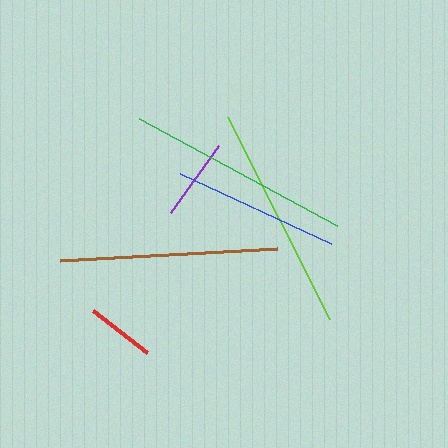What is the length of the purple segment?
The purple segment is approximately 83 pixels long.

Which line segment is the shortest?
The red line is the shortest at approximately 69 pixels.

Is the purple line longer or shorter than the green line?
The green line is longer than the purple line.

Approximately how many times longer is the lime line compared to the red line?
The lime line is approximately 3.3 times the length of the red line.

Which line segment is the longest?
The lime line is the longest at approximately 226 pixels.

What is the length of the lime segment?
The lime segment is approximately 226 pixels long.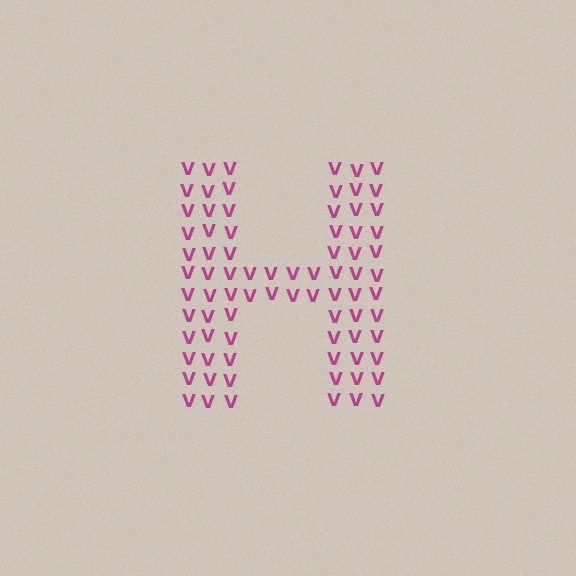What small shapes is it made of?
It is made of small letter V's.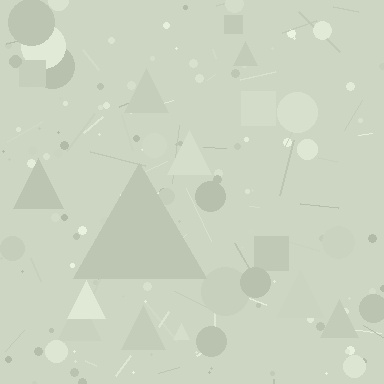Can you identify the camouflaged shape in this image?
The camouflaged shape is a triangle.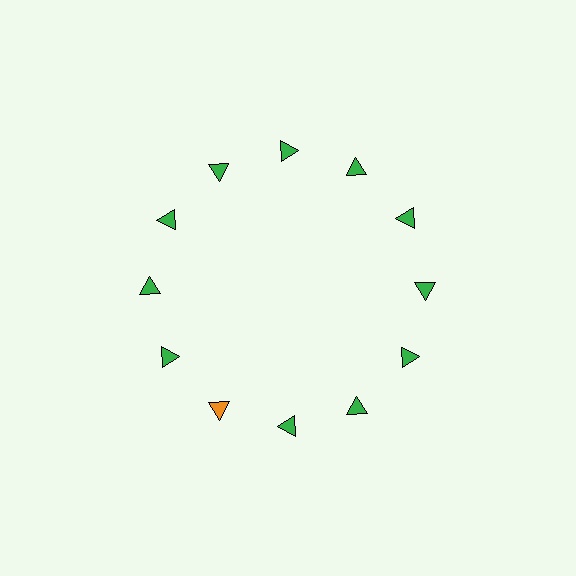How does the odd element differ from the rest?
It has a different color: orange instead of green.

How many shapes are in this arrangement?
There are 12 shapes arranged in a ring pattern.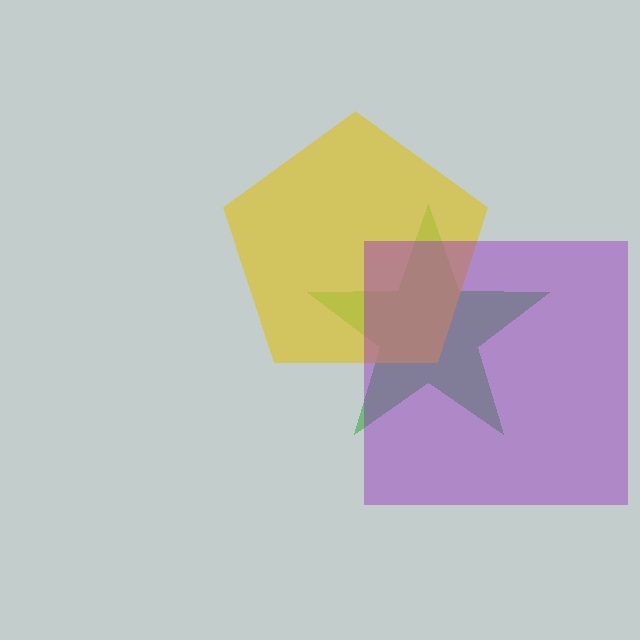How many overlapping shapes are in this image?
There are 3 overlapping shapes in the image.